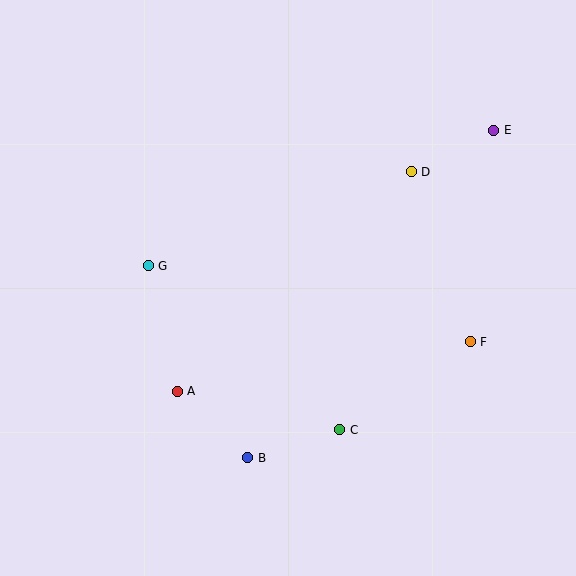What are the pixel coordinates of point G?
Point G is at (148, 266).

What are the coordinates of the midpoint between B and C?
The midpoint between B and C is at (294, 444).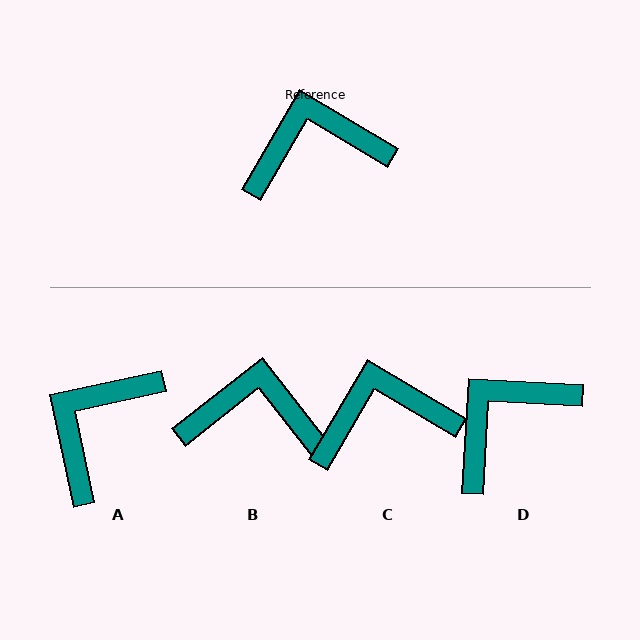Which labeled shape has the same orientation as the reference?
C.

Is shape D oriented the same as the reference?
No, it is off by about 27 degrees.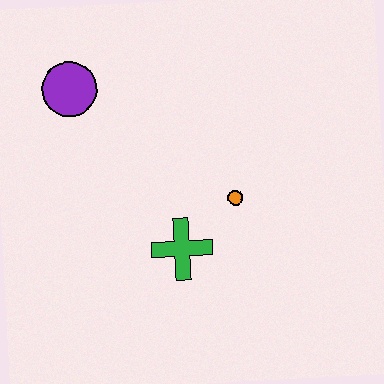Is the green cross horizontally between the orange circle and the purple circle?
Yes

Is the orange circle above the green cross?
Yes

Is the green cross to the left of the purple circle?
No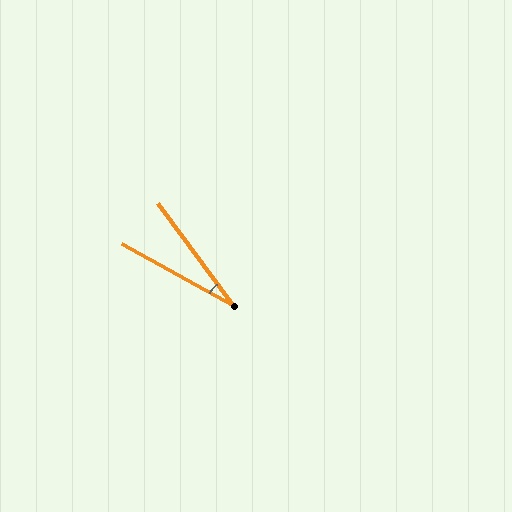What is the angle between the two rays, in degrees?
Approximately 25 degrees.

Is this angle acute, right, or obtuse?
It is acute.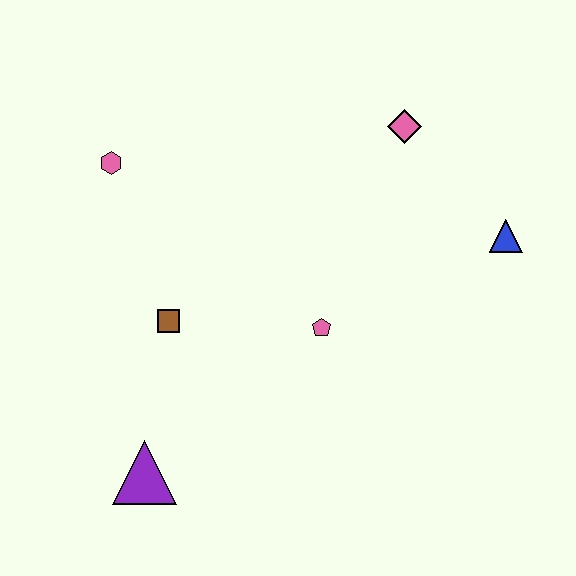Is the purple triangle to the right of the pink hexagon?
Yes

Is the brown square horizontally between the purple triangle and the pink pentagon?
Yes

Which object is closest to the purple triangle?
The brown square is closest to the purple triangle.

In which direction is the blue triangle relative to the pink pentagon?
The blue triangle is to the right of the pink pentagon.